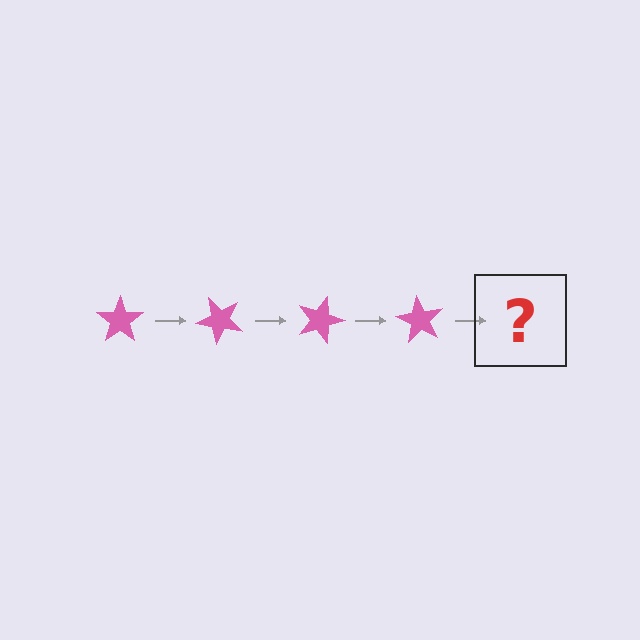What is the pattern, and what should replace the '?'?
The pattern is that the star rotates 45 degrees each step. The '?' should be a pink star rotated 180 degrees.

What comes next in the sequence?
The next element should be a pink star rotated 180 degrees.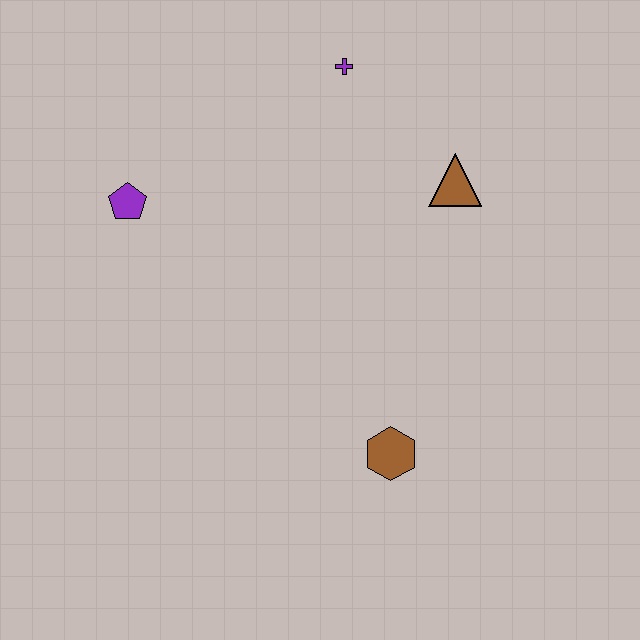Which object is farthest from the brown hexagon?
The purple cross is farthest from the brown hexagon.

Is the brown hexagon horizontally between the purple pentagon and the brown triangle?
Yes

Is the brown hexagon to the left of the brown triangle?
Yes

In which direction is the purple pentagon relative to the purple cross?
The purple pentagon is to the left of the purple cross.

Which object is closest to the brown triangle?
The purple cross is closest to the brown triangle.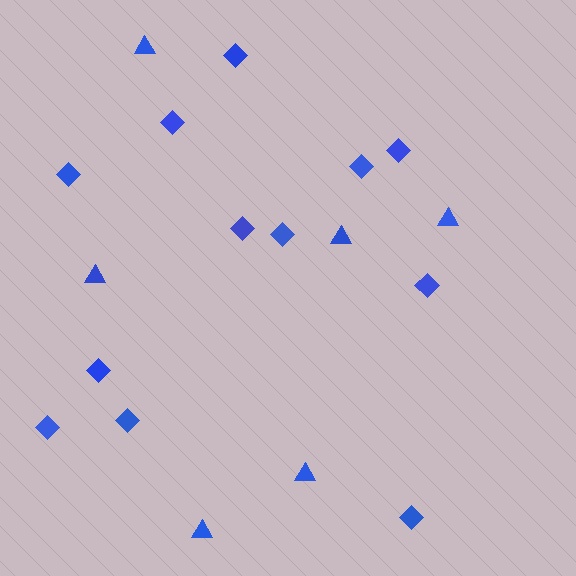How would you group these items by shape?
There are 2 groups: one group of triangles (6) and one group of diamonds (12).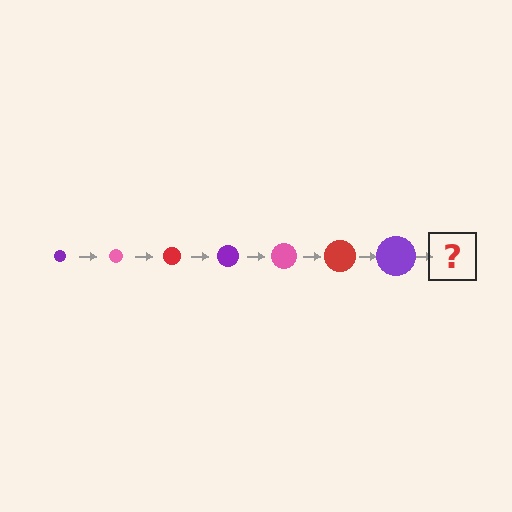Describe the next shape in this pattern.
It should be a pink circle, larger than the previous one.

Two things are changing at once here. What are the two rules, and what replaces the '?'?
The two rules are that the circle grows larger each step and the color cycles through purple, pink, and red. The '?' should be a pink circle, larger than the previous one.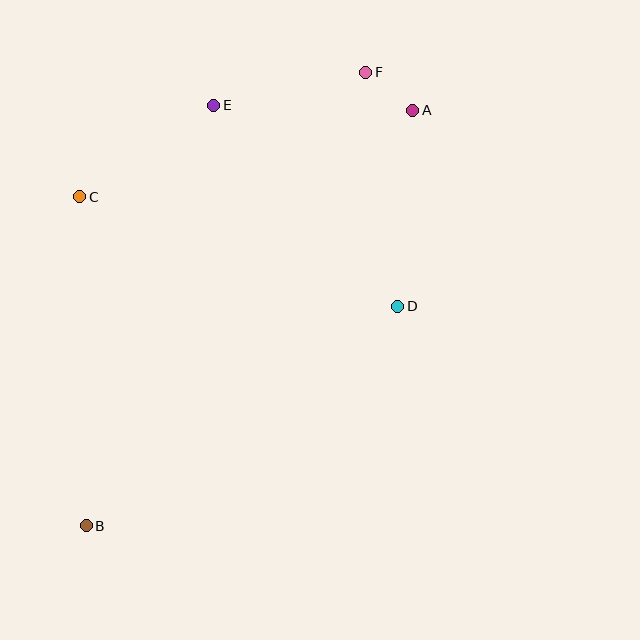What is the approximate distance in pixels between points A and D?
The distance between A and D is approximately 196 pixels.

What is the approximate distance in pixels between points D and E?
The distance between D and E is approximately 272 pixels.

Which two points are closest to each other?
Points A and F are closest to each other.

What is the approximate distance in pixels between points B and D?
The distance between B and D is approximately 381 pixels.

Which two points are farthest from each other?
Points B and F are farthest from each other.